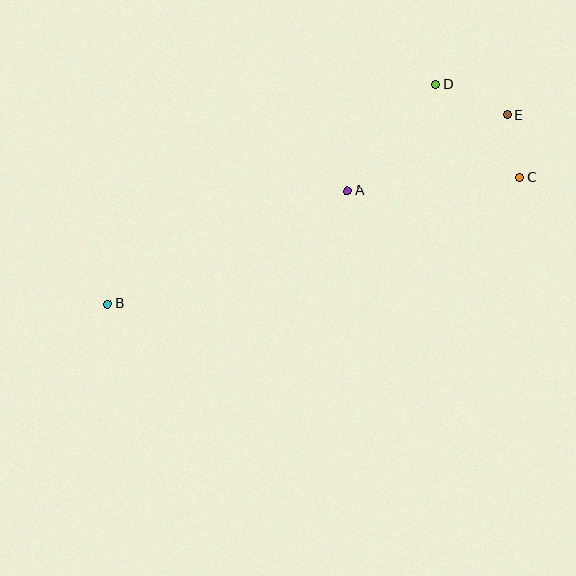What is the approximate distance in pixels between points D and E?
The distance between D and E is approximately 78 pixels.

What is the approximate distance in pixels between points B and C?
The distance between B and C is approximately 431 pixels.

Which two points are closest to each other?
Points C and E are closest to each other.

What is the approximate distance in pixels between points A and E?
The distance between A and E is approximately 177 pixels.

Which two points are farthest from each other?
Points B and E are farthest from each other.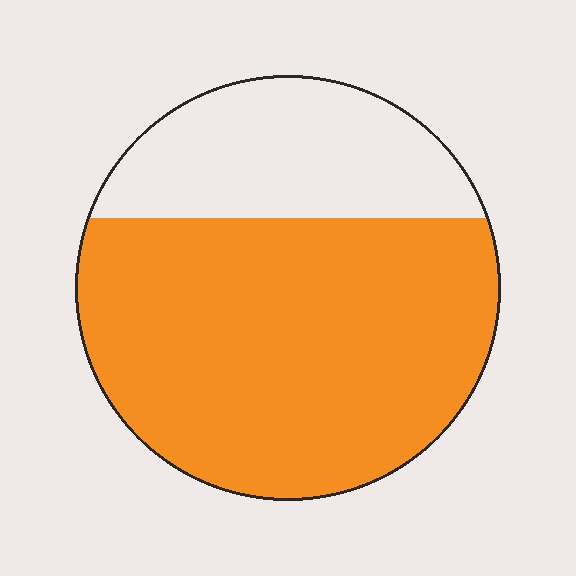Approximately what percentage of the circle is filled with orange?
Approximately 70%.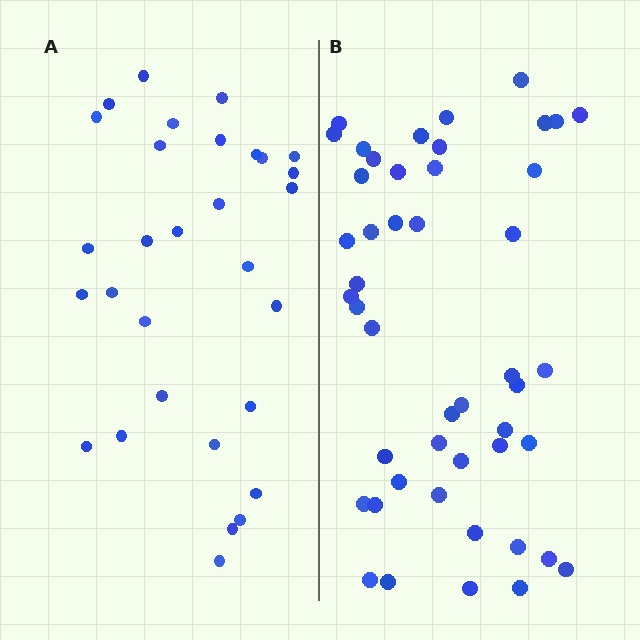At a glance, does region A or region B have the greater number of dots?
Region B (the right region) has more dots.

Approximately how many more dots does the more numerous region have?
Region B has approximately 15 more dots than region A.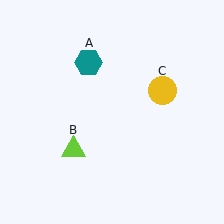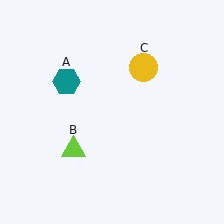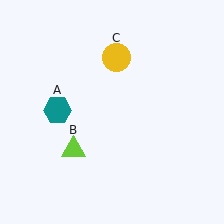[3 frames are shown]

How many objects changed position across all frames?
2 objects changed position: teal hexagon (object A), yellow circle (object C).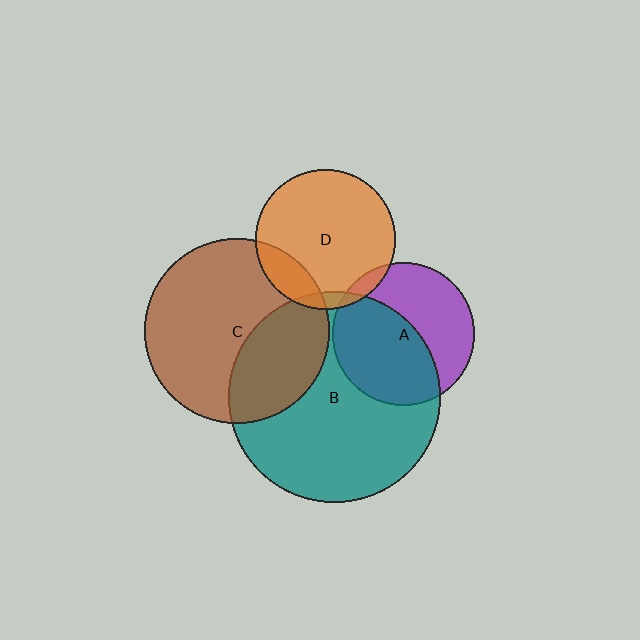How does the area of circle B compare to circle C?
Approximately 1.3 times.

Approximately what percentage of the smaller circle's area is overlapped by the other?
Approximately 55%.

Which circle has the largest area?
Circle B (teal).